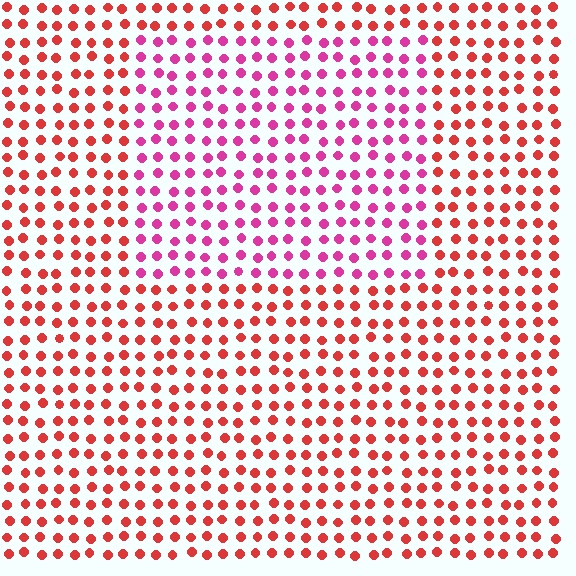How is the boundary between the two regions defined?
The boundary is defined purely by a slight shift in hue (about 39 degrees). Spacing, size, and orientation are identical on both sides.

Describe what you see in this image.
The image is filled with small red elements in a uniform arrangement. A rectangle-shaped region is visible where the elements are tinted to a slightly different hue, forming a subtle color boundary.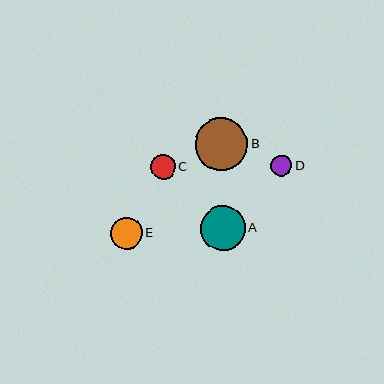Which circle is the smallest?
Circle D is the smallest with a size of approximately 22 pixels.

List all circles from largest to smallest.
From largest to smallest: B, A, E, C, D.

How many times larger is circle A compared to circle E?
Circle A is approximately 1.4 times the size of circle E.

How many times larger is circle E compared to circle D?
Circle E is approximately 1.5 times the size of circle D.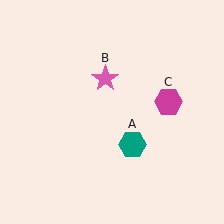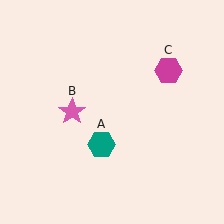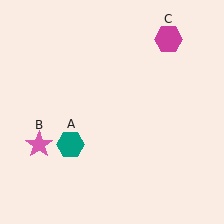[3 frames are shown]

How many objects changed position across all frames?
3 objects changed position: teal hexagon (object A), pink star (object B), magenta hexagon (object C).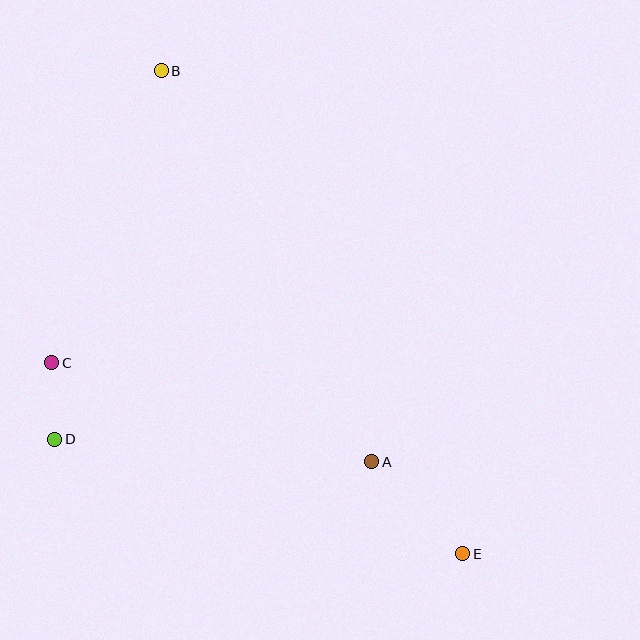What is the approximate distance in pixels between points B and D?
The distance between B and D is approximately 384 pixels.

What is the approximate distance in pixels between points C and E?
The distance between C and E is approximately 453 pixels.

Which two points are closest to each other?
Points C and D are closest to each other.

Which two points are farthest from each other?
Points B and E are farthest from each other.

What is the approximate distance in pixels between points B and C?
The distance between B and C is approximately 312 pixels.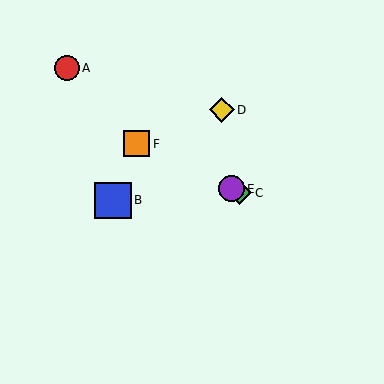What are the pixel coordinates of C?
Object C is at (240, 193).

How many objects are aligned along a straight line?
3 objects (C, E, F) are aligned along a straight line.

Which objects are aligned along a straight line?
Objects C, E, F are aligned along a straight line.